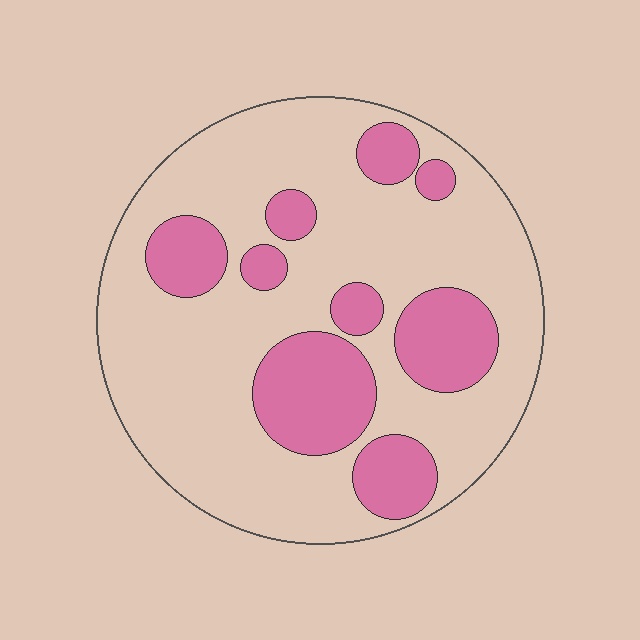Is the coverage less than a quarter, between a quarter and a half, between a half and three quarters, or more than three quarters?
Between a quarter and a half.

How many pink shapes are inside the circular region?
9.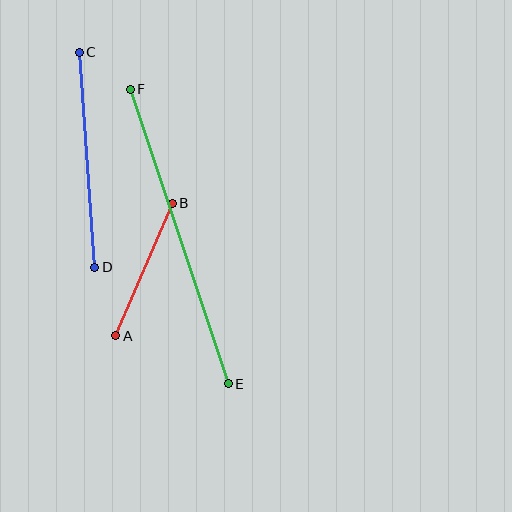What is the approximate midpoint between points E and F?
The midpoint is at approximately (179, 237) pixels.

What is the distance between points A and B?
The distance is approximately 144 pixels.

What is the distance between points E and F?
The distance is approximately 310 pixels.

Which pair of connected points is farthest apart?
Points E and F are farthest apart.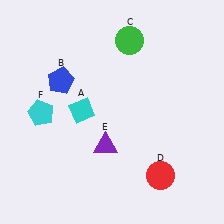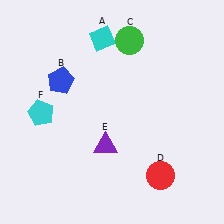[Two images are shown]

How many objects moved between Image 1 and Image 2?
1 object moved between the two images.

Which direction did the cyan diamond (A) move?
The cyan diamond (A) moved up.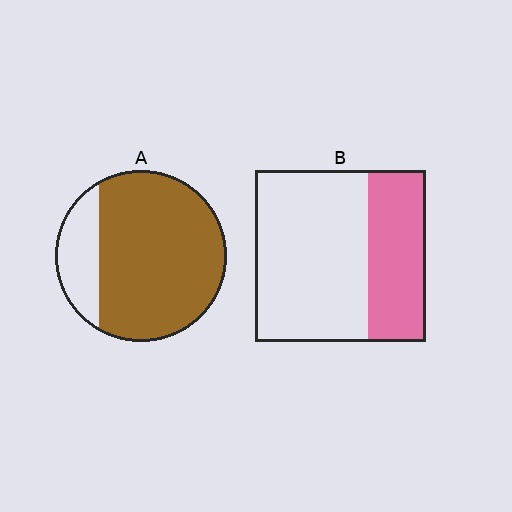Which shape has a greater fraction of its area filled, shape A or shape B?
Shape A.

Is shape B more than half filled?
No.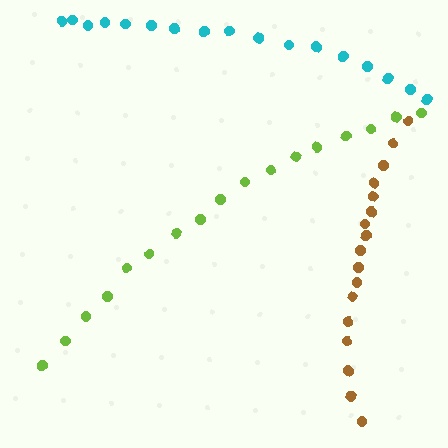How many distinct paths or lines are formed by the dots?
There are 3 distinct paths.